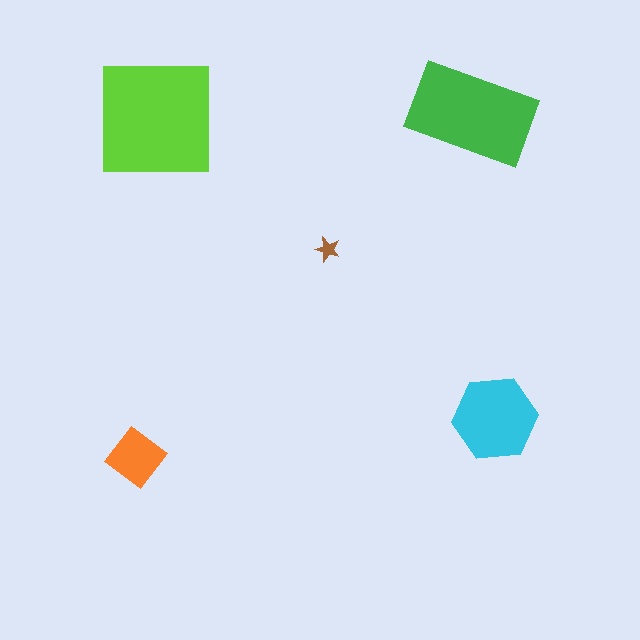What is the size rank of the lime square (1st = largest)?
1st.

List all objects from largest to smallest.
The lime square, the green rectangle, the cyan hexagon, the orange diamond, the brown star.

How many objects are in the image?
There are 5 objects in the image.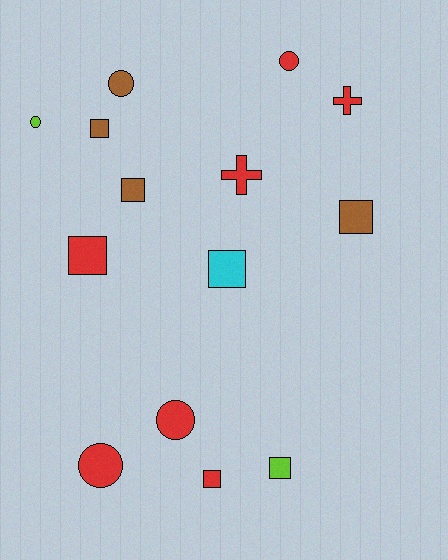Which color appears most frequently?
Red, with 7 objects.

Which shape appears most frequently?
Square, with 7 objects.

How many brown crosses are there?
There are no brown crosses.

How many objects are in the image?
There are 14 objects.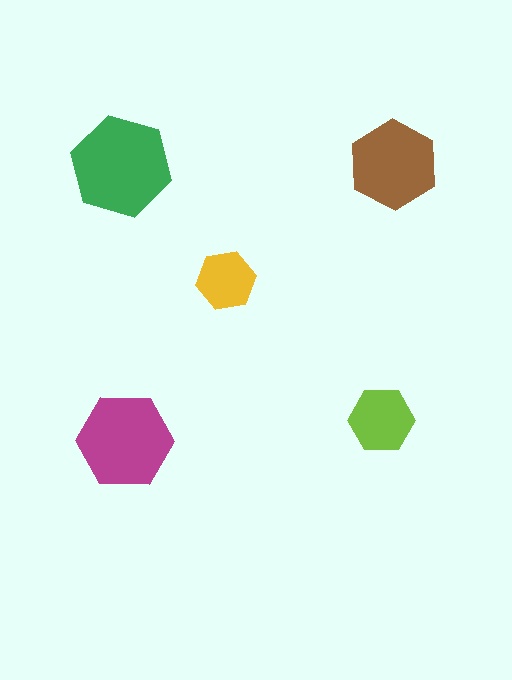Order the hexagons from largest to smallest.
the green one, the magenta one, the brown one, the lime one, the yellow one.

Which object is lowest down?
The magenta hexagon is bottommost.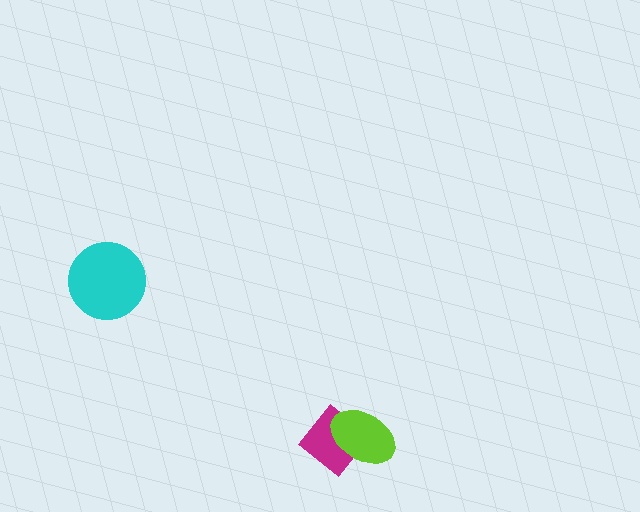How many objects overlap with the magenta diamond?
1 object overlaps with the magenta diamond.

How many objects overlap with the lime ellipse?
1 object overlaps with the lime ellipse.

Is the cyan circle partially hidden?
No, no other shape covers it.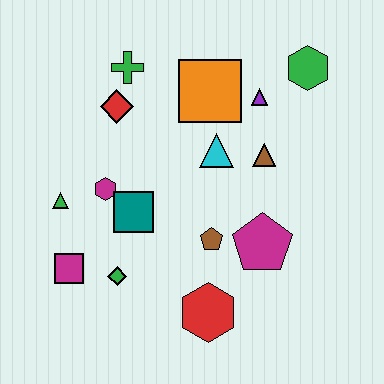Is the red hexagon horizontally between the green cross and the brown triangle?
Yes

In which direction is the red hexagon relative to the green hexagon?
The red hexagon is below the green hexagon.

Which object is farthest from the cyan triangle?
The magenta square is farthest from the cyan triangle.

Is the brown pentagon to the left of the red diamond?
No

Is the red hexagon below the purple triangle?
Yes